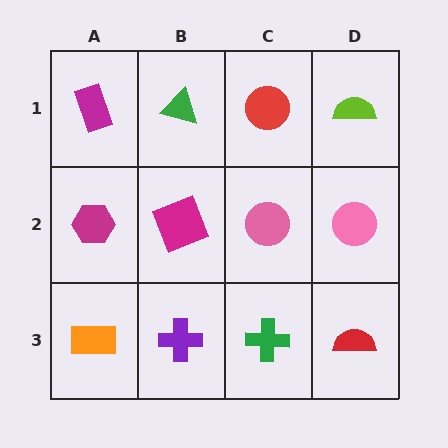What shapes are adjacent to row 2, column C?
A red circle (row 1, column C), a green cross (row 3, column C), a magenta square (row 2, column B), a pink circle (row 2, column D).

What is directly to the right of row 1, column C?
A lime semicircle.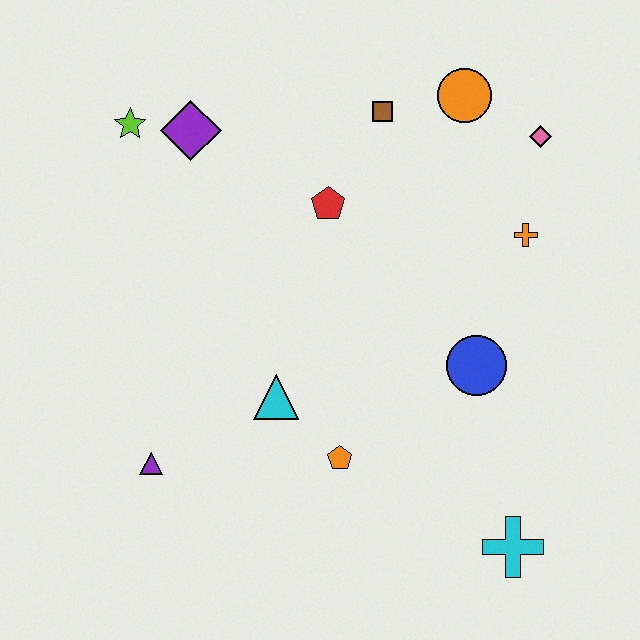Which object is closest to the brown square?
The orange circle is closest to the brown square.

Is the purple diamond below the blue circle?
No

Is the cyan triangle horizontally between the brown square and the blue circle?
No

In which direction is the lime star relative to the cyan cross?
The lime star is above the cyan cross.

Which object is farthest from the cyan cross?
The lime star is farthest from the cyan cross.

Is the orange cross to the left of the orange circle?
No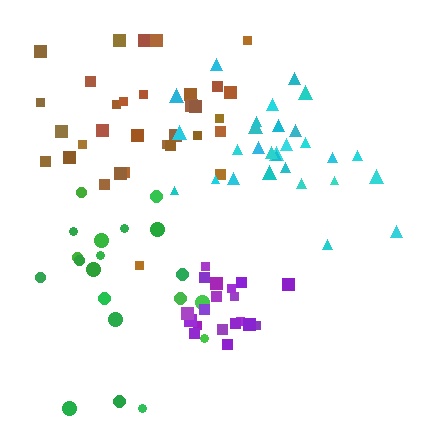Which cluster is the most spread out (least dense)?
Green.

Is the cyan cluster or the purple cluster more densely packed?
Purple.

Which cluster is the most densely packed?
Purple.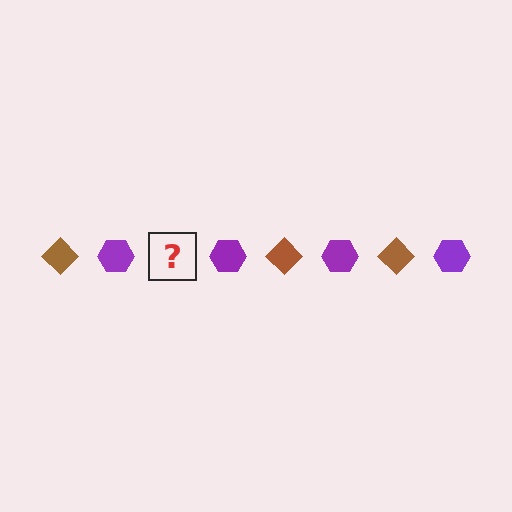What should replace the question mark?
The question mark should be replaced with a brown diamond.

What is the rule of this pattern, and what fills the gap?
The rule is that the pattern alternates between brown diamond and purple hexagon. The gap should be filled with a brown diamond.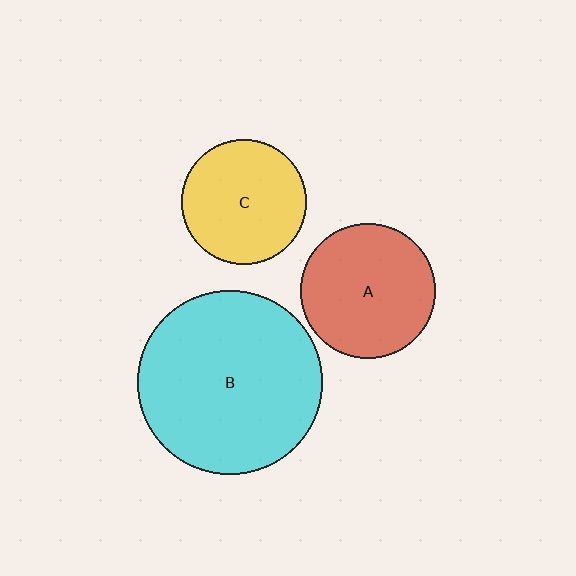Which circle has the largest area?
Circle B (cyan).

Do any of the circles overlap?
No, none of the circles overlap.